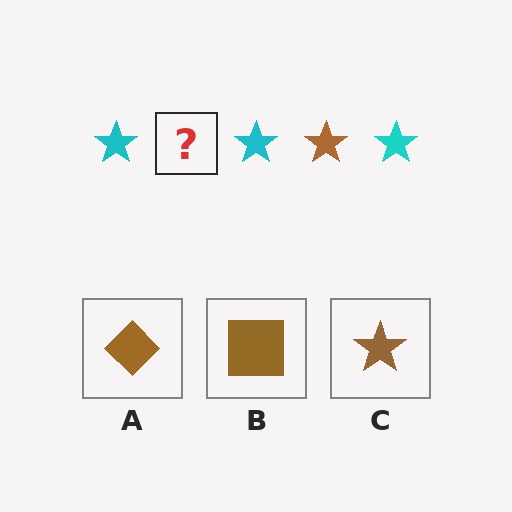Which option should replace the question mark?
Option C.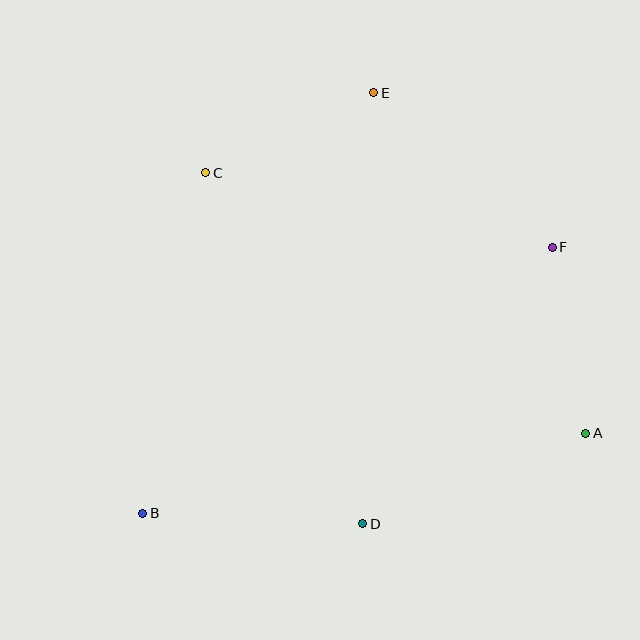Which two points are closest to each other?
Points C and E are closest to each other.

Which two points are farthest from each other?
Points B and F are farthest from each other.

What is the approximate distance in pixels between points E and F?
The distance between E and F is approximately 236 pixels.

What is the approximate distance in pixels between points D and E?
The distance between D and E is approximately 431 pixels.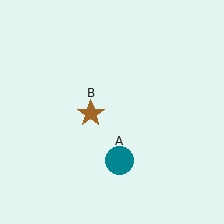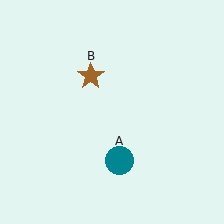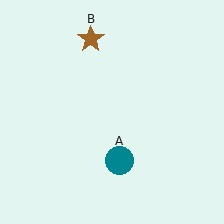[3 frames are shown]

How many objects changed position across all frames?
1 object changed position: brown star (object B).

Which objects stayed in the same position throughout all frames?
Teal circle (object A) remained stationary.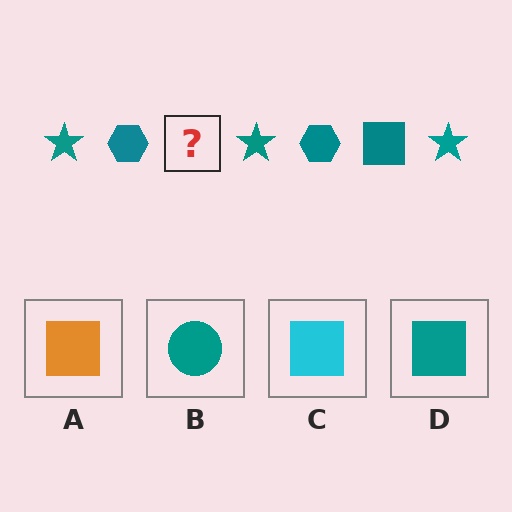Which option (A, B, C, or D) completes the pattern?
D.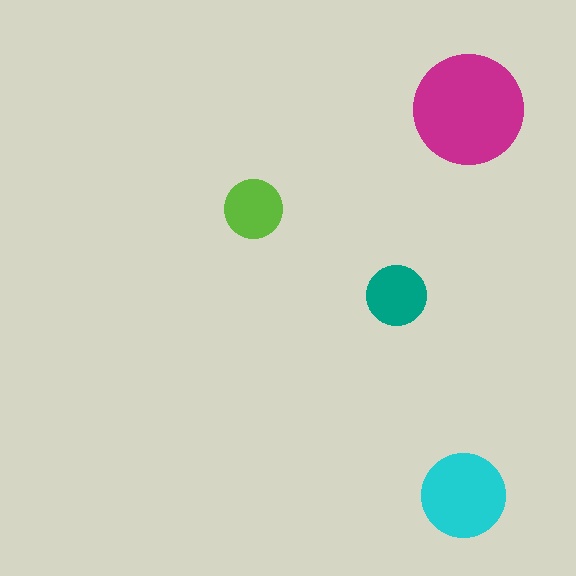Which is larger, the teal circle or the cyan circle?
The cyan one.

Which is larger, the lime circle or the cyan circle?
The cyan one.